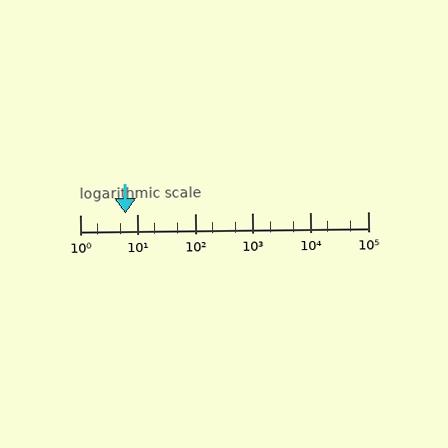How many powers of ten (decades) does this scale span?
The scale spans 5 decades, from 1 to 100000.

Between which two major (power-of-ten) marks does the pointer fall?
The pointer is between 1 and 10.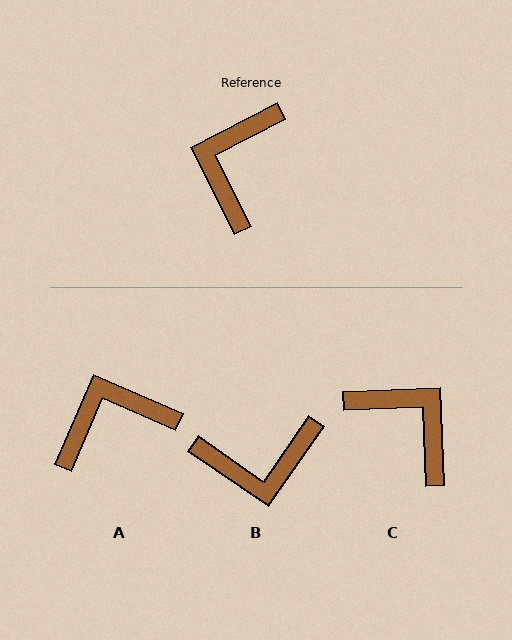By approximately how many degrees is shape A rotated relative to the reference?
Approximately 51 degrees clockwise.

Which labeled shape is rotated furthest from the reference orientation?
B, about 118 degrees away.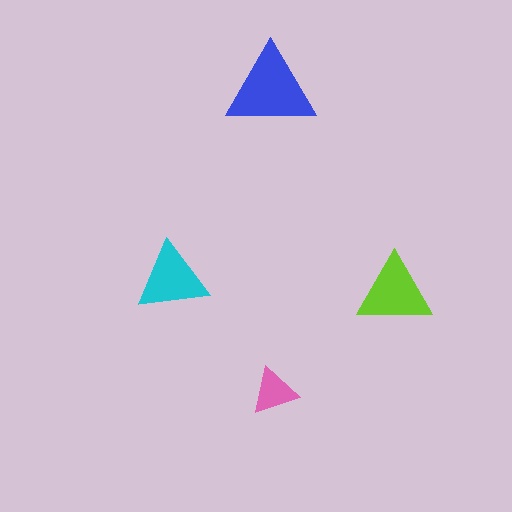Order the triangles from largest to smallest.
the blue one, the lime one, the cyan one, the pink one.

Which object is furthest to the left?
The cyan triangle is leftmost.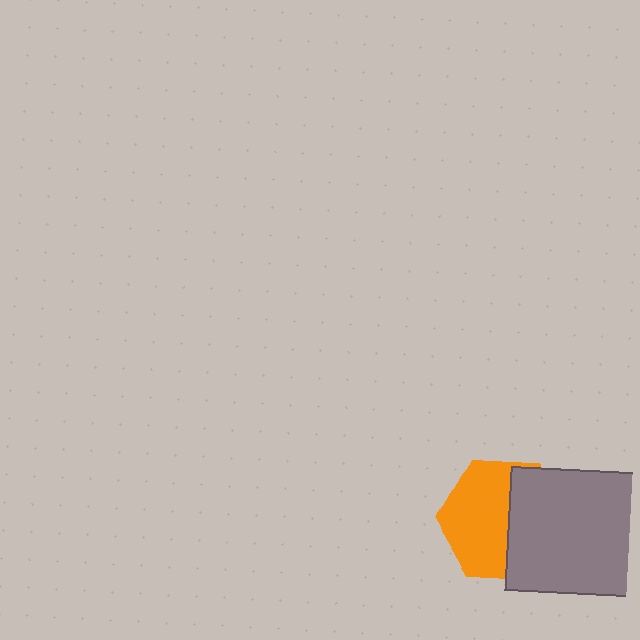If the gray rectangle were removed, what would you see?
You would see the complete orange hexagon.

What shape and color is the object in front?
The object in front is a gray rectangle.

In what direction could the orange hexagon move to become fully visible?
The orange hexagon could move left. That would shift it out from behind the gray rectangle entirely.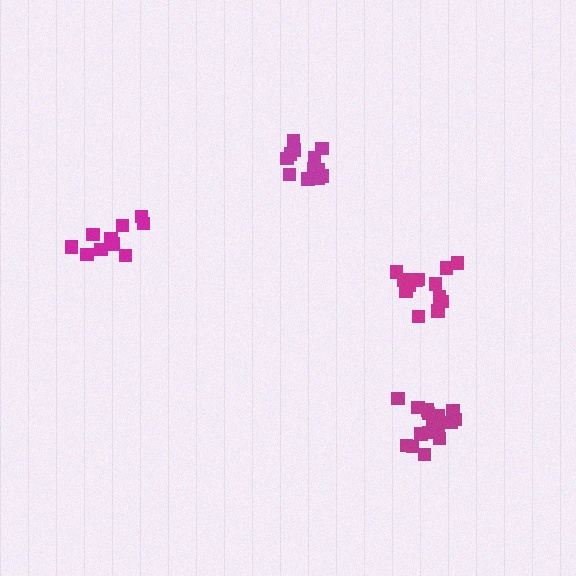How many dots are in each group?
Group 1: 13 dots, Group 2: 16 dots, Group 3: 12 dots, Group 4: 11 dots (52 total).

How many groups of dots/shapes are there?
There are 4 groups.